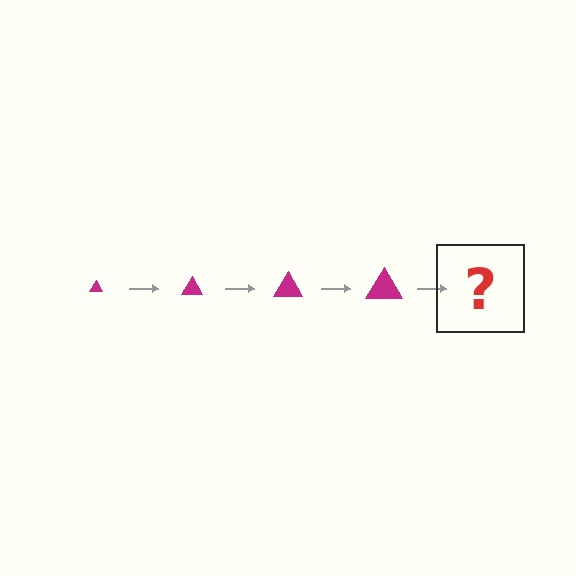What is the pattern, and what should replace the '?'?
The pattern is that the triangle gets progressively larger each step. The '?' should be a magenta triangle, larger than the previous one.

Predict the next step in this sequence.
The next step is a magenta triangle, larger than the previous one.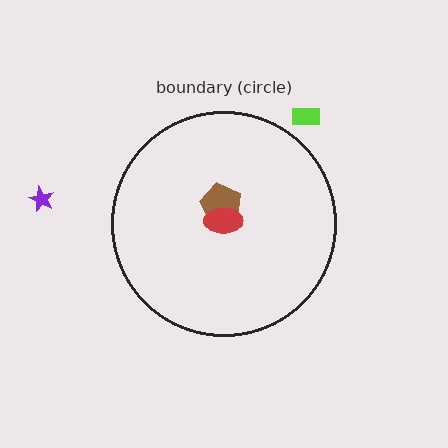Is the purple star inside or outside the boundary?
Outside.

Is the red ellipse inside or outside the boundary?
Inside.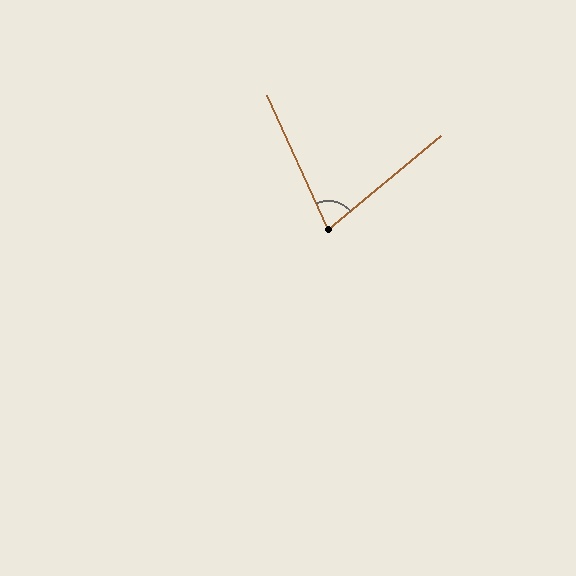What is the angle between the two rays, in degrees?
Approximately 75 degrees.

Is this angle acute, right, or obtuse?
It is acute.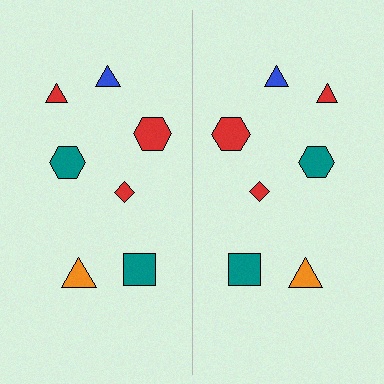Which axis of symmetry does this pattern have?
The pattern has a vertical axis of symmetry running through the center of the image.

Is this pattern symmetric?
Yes, this pattern has bilateral (reflection) symmetry.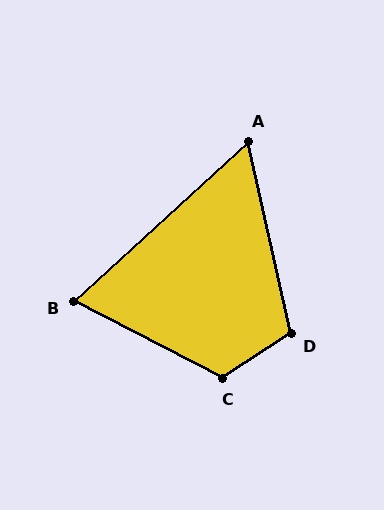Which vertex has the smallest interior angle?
A, at approximately 60 degrees.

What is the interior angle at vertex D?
Approximately 110 degrees (obtuse).